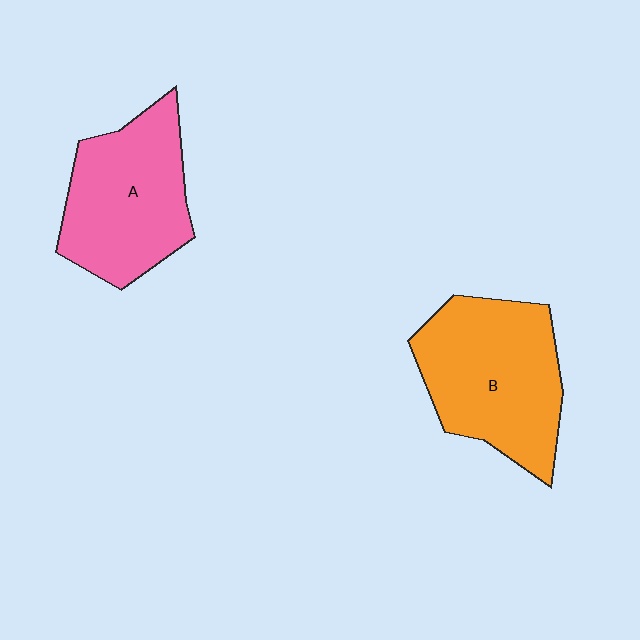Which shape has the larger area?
Shape B (orange).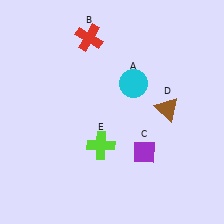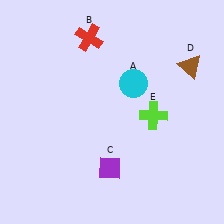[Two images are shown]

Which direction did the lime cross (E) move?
The lime cross (E) moved right.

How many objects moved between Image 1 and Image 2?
3 objects moved between the two images.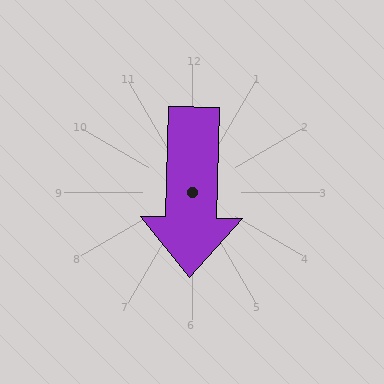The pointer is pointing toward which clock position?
Roughly 6 o'clock.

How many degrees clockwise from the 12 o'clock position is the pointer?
Approximately 181 degrees.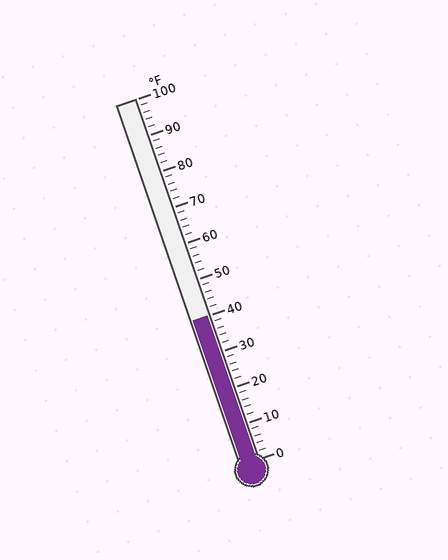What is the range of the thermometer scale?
The thermometer scale ranges from 0°F to 100°F.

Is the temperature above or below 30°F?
The temperature is above 30°F.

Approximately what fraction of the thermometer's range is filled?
The thermometer is filled to approximately 40% of its range.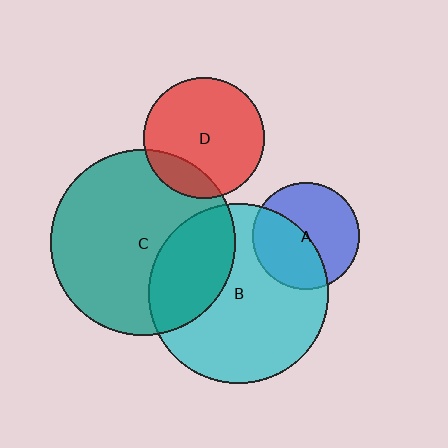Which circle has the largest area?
Circle C (teal).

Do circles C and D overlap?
Yes.